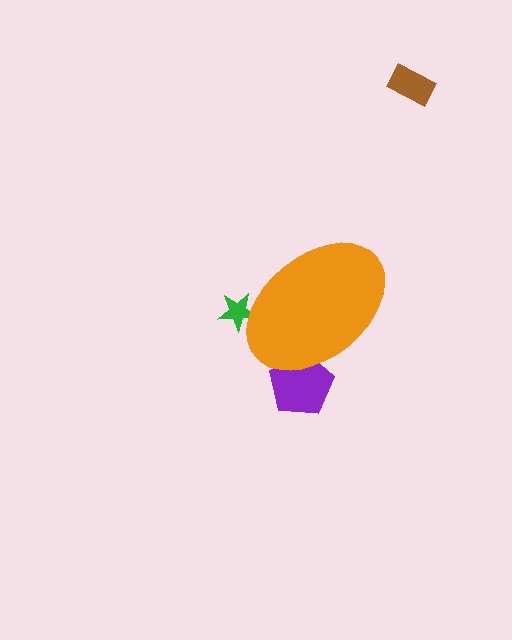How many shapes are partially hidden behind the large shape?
2 shapes are partially hidden.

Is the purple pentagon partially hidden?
Yes, the purple pentagon is partially hidden behind the orange ellipse.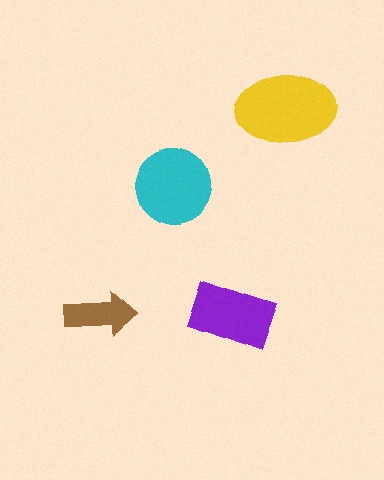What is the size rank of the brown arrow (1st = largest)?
4th.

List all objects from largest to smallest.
The yellow ellipse, the cyan circle, the purple rectangle, the brown arrow.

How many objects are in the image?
There are 4 objects in the image.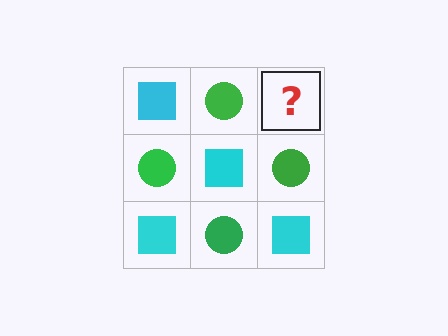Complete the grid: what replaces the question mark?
The question mark should be replaced with a cyan square.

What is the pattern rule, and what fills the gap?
The rule is that it alternates cyan square and green circle in a checkerboard pattern. The gap should be filled with a cyan square.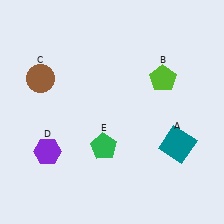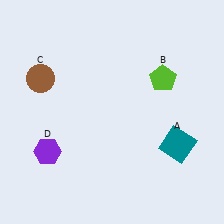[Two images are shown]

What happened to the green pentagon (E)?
The green pentagon (E) was removed in Image 2. It was in the bottom-left area of Image 1.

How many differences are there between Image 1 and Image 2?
There is 1 difference between the two images.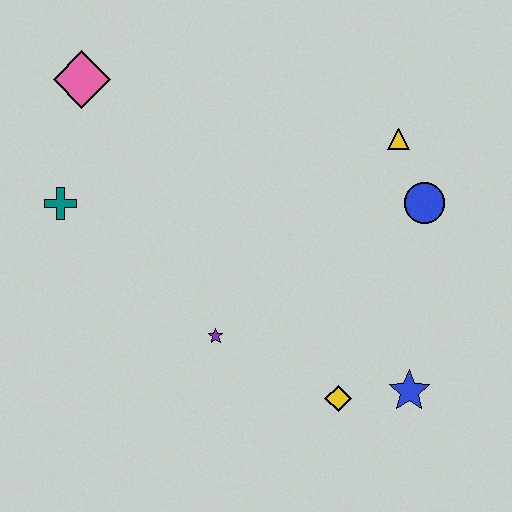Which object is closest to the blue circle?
The yellow triangle is closest to the blue circle.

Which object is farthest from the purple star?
The pink diamond is farthest from the purple star.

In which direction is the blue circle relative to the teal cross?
The blue circle is to the right of the teal cross.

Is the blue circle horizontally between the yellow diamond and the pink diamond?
No